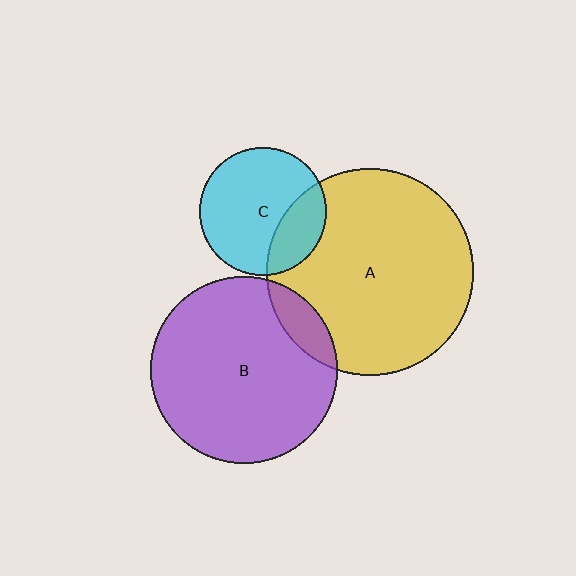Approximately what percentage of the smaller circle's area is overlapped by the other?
Approximately 25%.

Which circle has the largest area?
Circle A (yellow).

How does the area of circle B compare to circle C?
Approximately 2.1 times.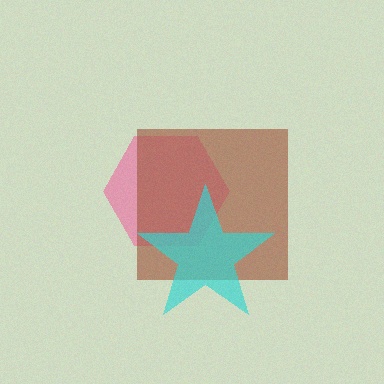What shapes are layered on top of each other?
The layered shapes are: a pink hexagon, a brown square, a cyan star.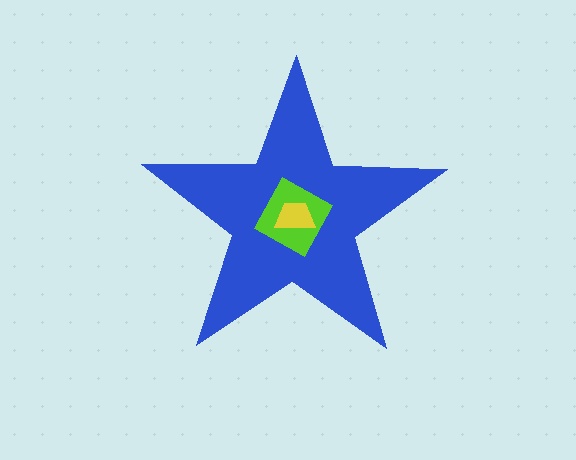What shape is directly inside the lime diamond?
The yellow trapezoid.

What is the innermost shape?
The yellow trapezoid.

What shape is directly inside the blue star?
The lime diamond.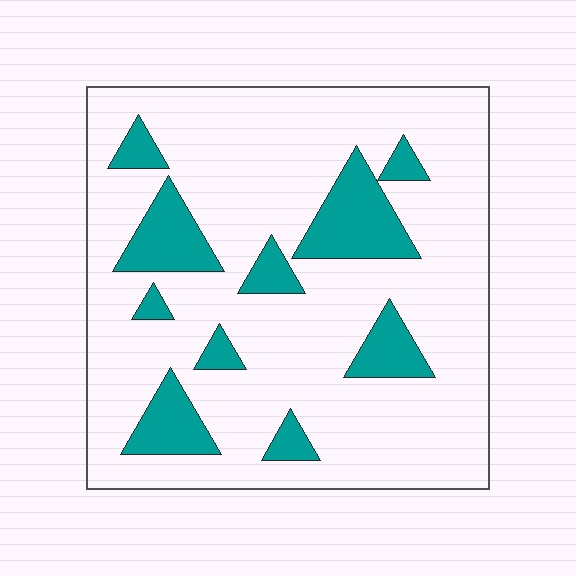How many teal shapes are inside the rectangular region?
10.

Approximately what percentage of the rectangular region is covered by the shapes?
Approximately 20%.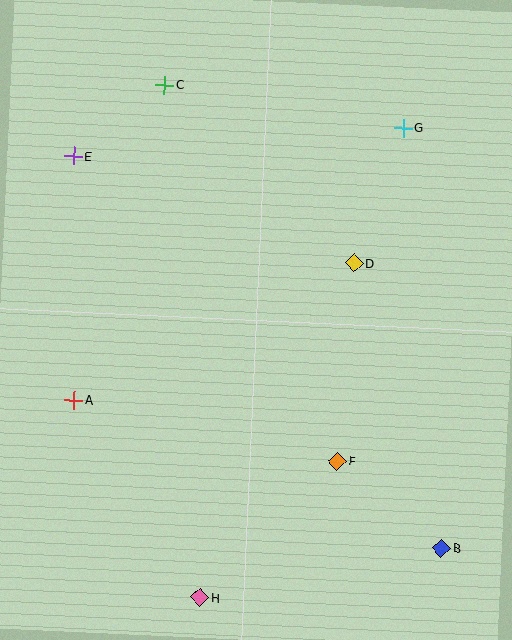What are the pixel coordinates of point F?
Point F is at (337, 461).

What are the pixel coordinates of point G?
Point G is at (403, 128).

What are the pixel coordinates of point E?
Point E is at (74, 156).